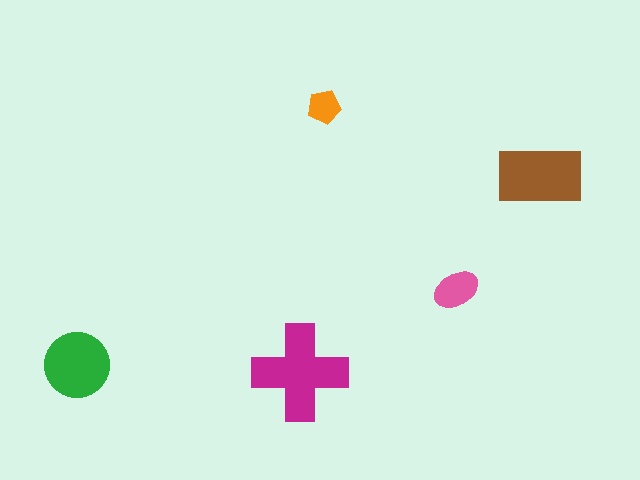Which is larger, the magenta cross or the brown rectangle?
The magenta cross.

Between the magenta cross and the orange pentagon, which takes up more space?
The magenta cross.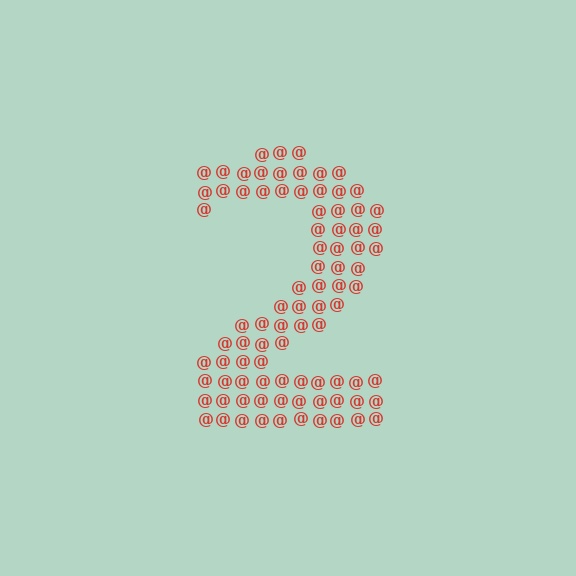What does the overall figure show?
The overall figure shows the digit 2.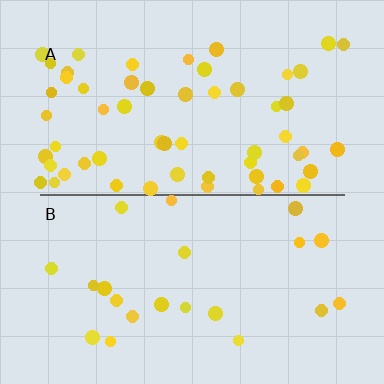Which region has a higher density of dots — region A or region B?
A (the top).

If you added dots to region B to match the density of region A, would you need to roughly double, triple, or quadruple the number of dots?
Approximately triple.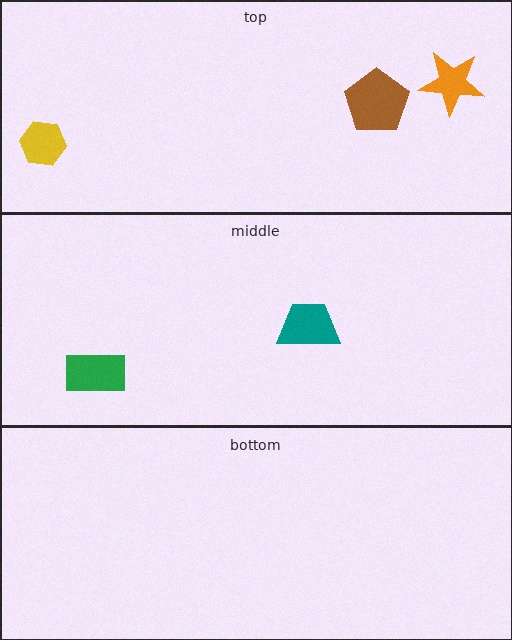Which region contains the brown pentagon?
The top region.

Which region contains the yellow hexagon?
The top region.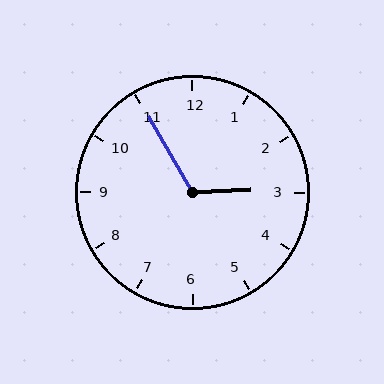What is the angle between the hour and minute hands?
Approximately 118 degrees.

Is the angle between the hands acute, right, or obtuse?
It is obtuse.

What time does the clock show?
2:55.